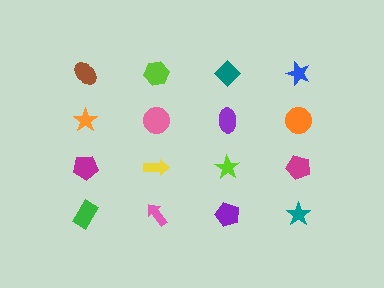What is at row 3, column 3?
A lime star.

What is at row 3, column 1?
A magenta pentagon.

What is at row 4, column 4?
A teal star.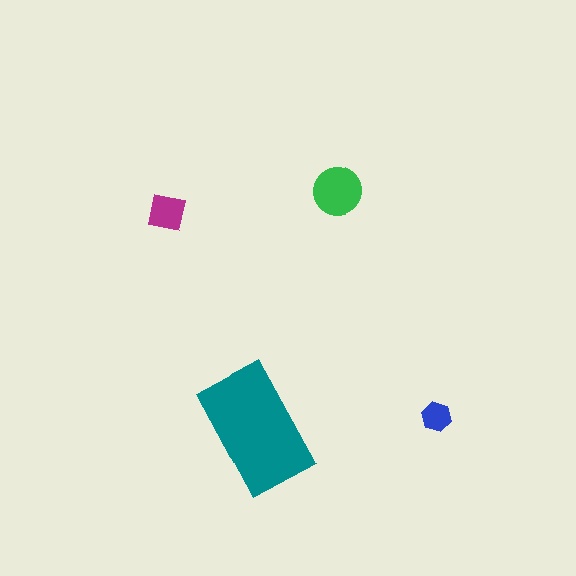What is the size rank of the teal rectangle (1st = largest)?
1st.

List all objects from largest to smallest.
The teal rectangle, the green circle, the magenta square, the blue hexagon.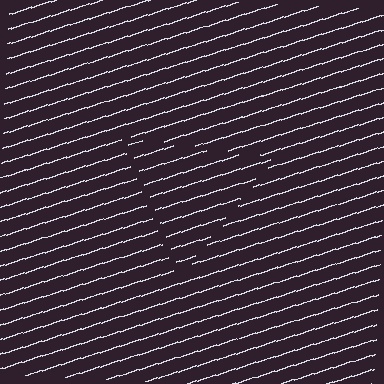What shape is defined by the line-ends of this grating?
An illusory triangle. The interior of the shape contains the same grating, shifted by half a period — the contour is defined by the phase discontinuity where line-ends from the inner and outer gratings abut.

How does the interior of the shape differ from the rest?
The interior of the shape contains the same grating, shifted by half a period — the contour is defined by the phase discontinuity where line-ends from the inner and outer gratings abut.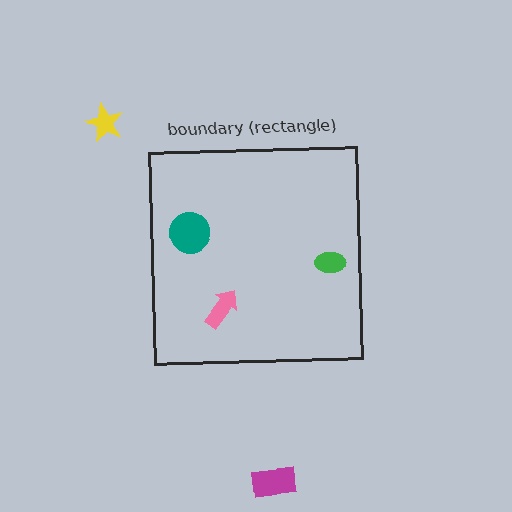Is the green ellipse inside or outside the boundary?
Inside.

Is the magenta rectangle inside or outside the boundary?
Outside.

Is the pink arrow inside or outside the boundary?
Inside.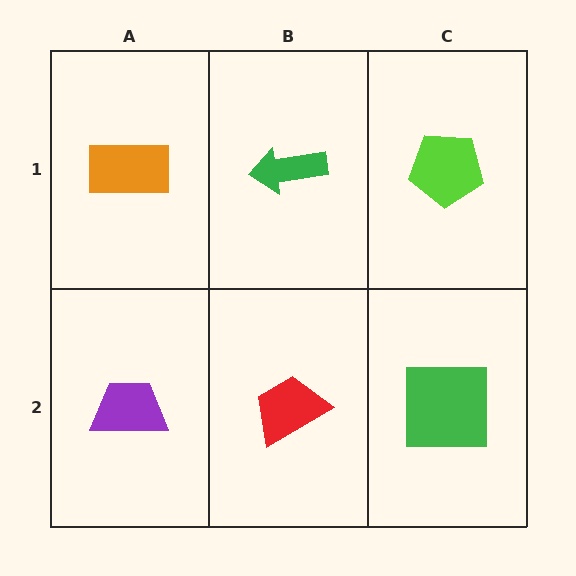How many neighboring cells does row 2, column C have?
2.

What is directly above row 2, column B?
A green arrow.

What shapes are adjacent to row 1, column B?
A red trapezoid (row 2, column B), an orange rectangle (row 1, column A), a lime pentagon (row 1, column C).